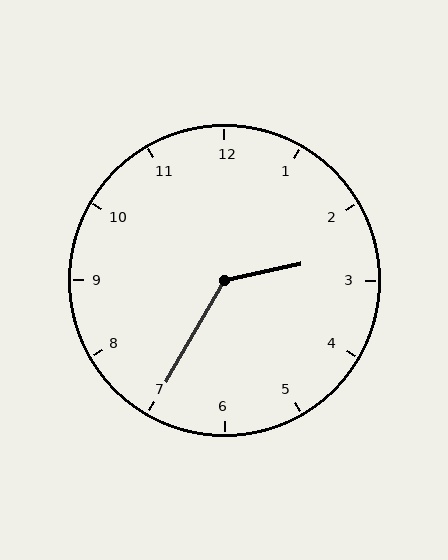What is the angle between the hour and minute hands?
Approximately 132 degrees.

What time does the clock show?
2:35.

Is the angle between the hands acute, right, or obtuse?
It is obtuse.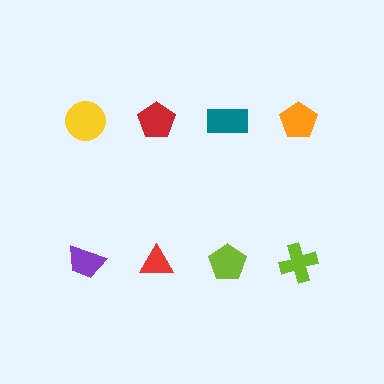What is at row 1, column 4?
An orange pentagon.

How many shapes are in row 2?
4 shapes.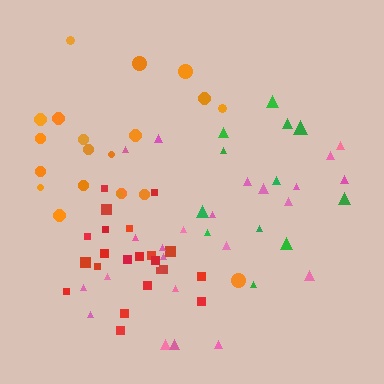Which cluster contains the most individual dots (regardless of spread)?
Pink (23).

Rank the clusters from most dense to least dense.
red, orange, pink, green.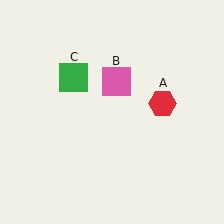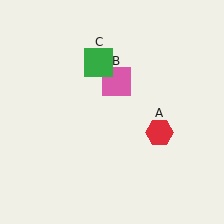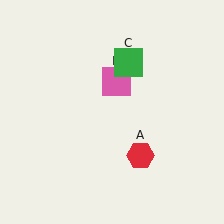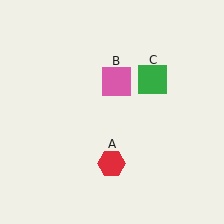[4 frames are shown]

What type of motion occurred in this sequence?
The red hexagon (object A), green square (object C) rotated clockwise around the center of the scene.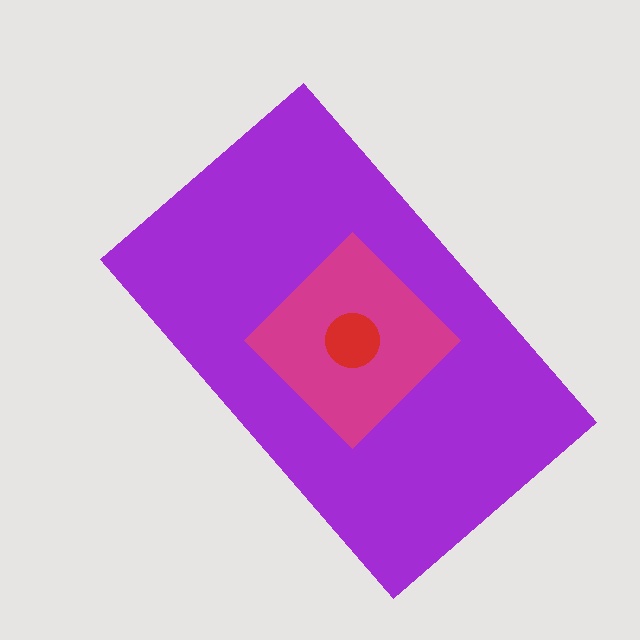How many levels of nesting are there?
3.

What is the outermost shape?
The purple rectangle.